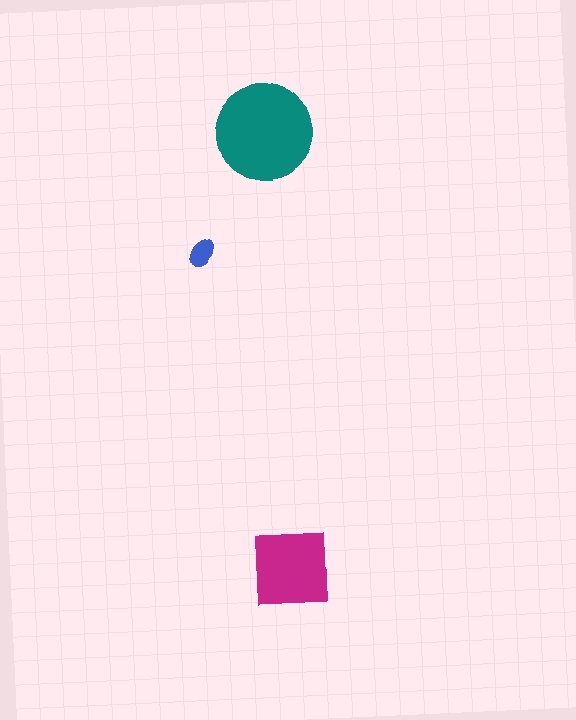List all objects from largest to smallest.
The teal circle, the magenta square, the blue ellipse.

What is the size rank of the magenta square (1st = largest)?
2nd.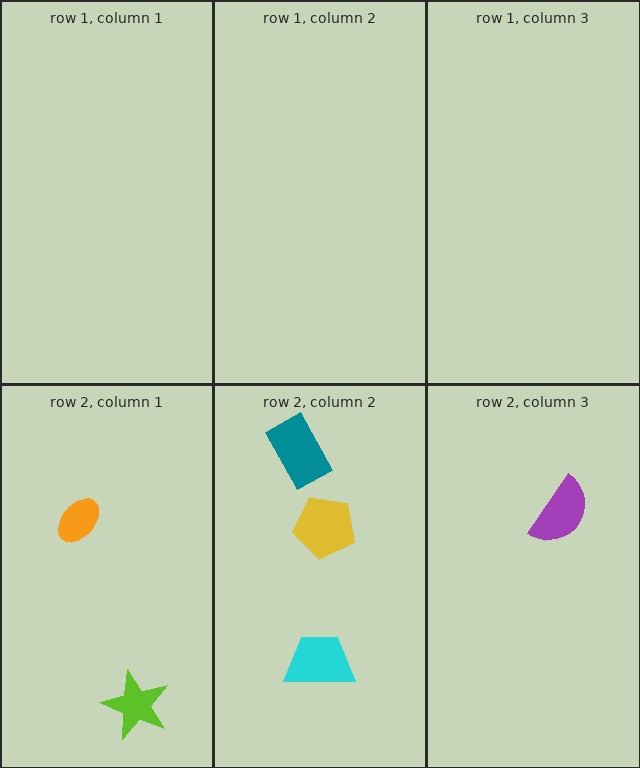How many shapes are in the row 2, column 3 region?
1.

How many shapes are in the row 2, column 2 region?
3.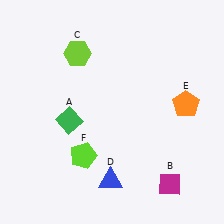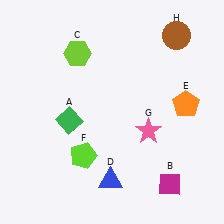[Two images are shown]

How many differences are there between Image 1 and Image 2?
There are 2 differences between the two images.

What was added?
A pink star (G), a brown circle (H) were added in Image 2.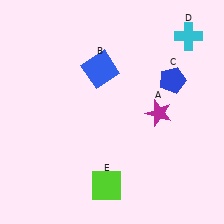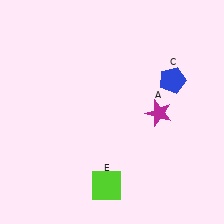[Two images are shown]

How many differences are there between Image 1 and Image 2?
There are 2 differences between the two images.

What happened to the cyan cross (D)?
The cyan cross (D) was removed in Image 2. It was in the top-right area of Image 1.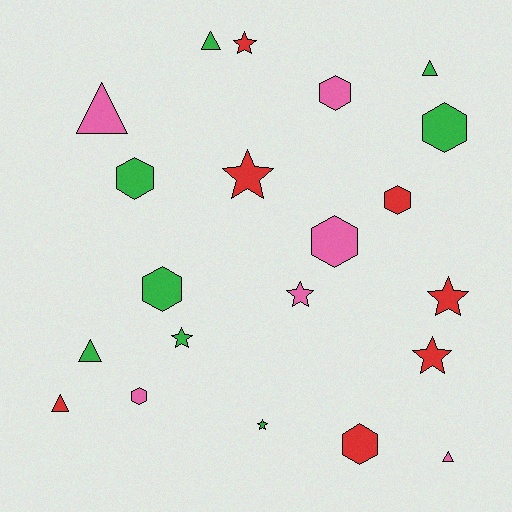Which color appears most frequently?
Green, with 8 objects.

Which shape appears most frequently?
Hexagon, with 8 objects.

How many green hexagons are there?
There are 3 green hexagons.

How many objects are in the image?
There are 21 objects.